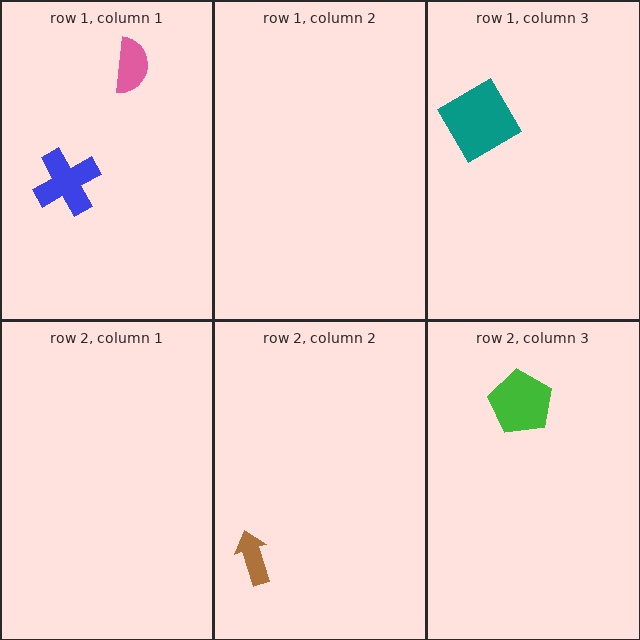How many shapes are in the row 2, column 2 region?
1.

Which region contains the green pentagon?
The row 2, column 3 region.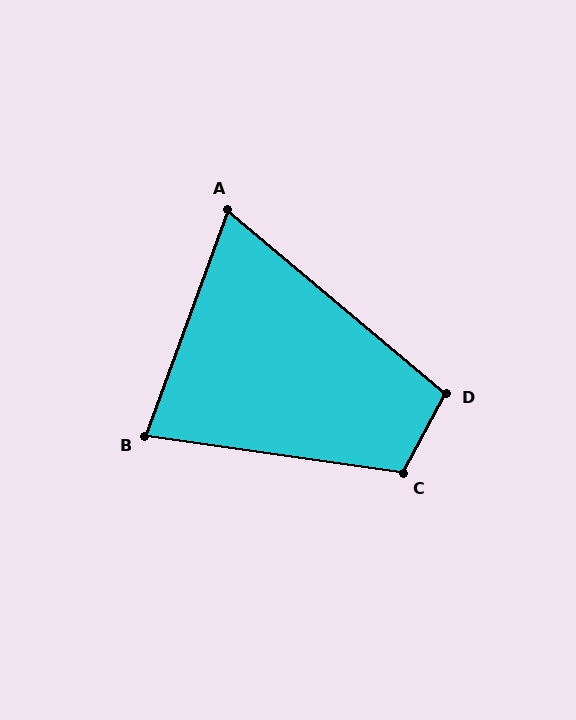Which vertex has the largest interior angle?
C, at approximately 110 degrees.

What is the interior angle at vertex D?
Approximately 102 degrees (obtuse).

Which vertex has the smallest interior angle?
A, at approximately 70 degrees.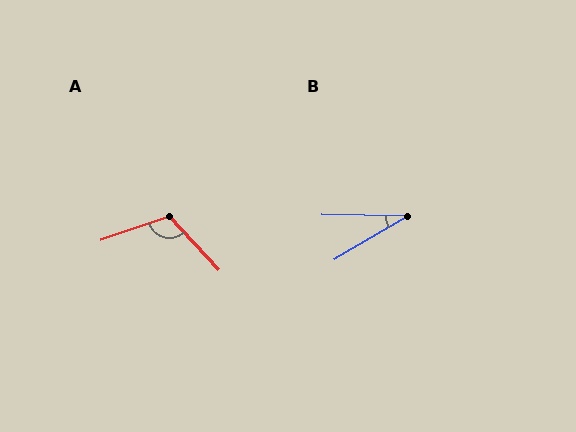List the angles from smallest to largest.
B (31°), A (114°).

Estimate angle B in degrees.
Approximately 31 degrees.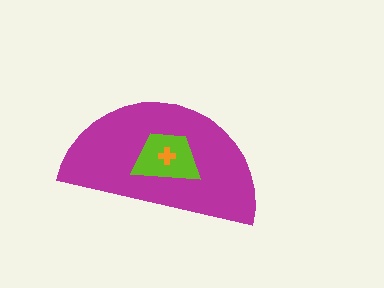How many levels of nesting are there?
3.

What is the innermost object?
The orange cross.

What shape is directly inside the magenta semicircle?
The lime trapezoid.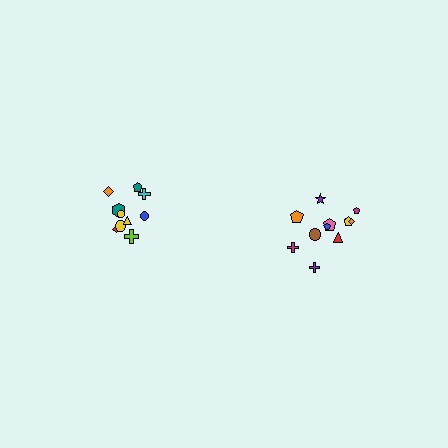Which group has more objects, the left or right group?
The right group.